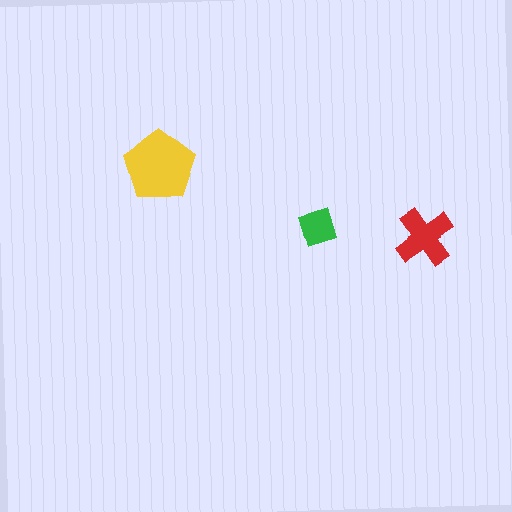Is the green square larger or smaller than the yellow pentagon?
Smaller.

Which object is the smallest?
The green square.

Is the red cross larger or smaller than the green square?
Larger.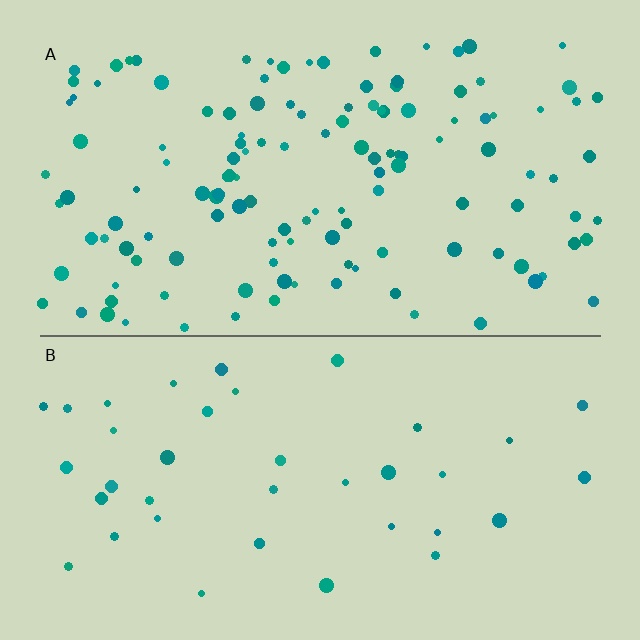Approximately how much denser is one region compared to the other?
Approximately 3.5× — region A over region B.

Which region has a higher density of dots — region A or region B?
A (the top).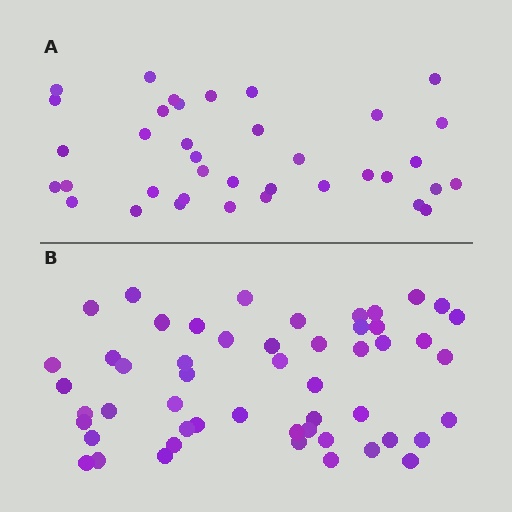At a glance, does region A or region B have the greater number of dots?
Region B (the bottom region) has more dots.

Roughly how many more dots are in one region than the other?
Region B has approximately 15 more dots than region A.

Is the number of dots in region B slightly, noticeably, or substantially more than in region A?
Region B has noticeably more, but not dramatically so. The ratio is roughly 1.4 to 1.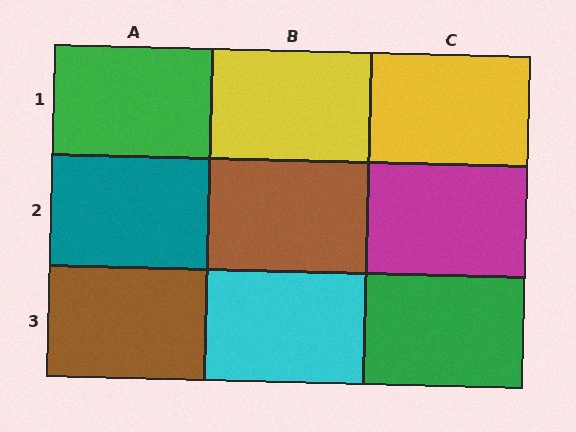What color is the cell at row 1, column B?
Yellow.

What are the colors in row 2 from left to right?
Teal, brown, magenta.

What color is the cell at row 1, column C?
Yellow.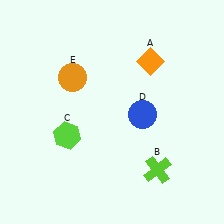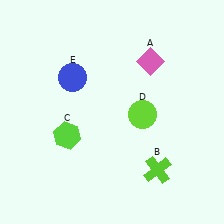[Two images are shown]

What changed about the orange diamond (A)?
In Image 1, A is orange. In Image 2, it changed to pink.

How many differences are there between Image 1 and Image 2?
There are 3 differences between the two images.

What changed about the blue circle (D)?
In Image 1, D is blue. In Image 2, it changed to lime.